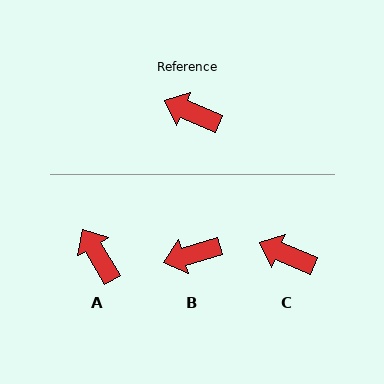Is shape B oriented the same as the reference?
No, it is off by about 39 degrees.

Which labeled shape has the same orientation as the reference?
C.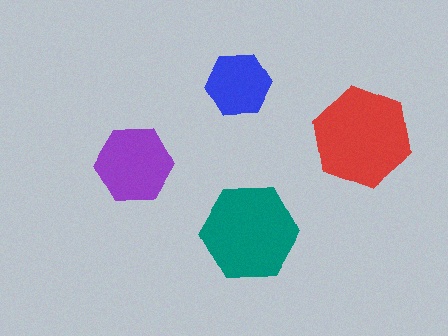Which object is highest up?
The blue hexagon is topmost.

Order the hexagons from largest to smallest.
the red one, the teal one, the purple one, the blue one.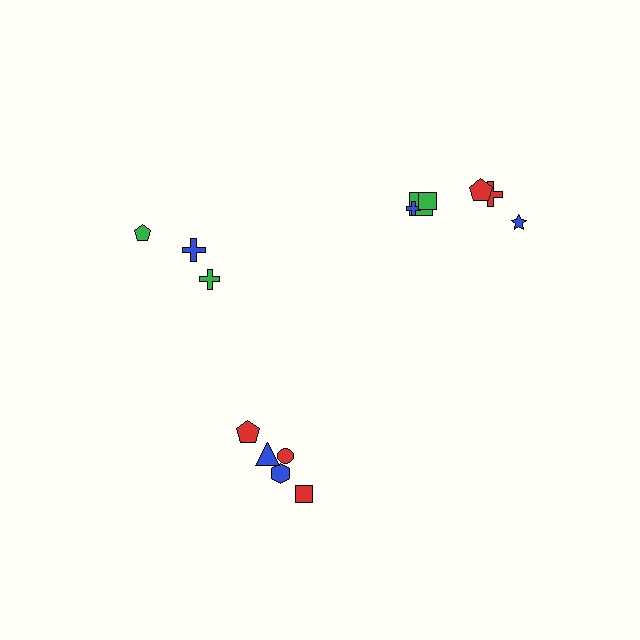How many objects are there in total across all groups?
There are 14 objects.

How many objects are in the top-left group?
There are 3 objects.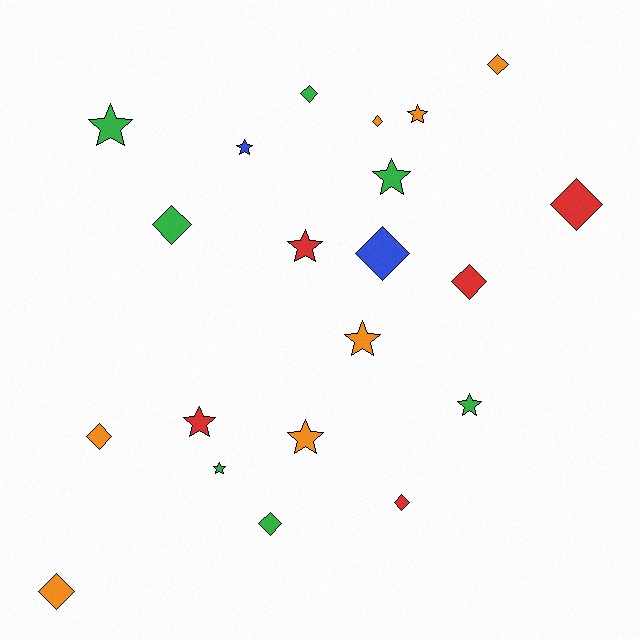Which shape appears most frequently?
Diamond, with 11 objects.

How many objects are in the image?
There are 21 objects.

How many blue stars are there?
There is 1 blue star.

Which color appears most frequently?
Orange, with 7 objects.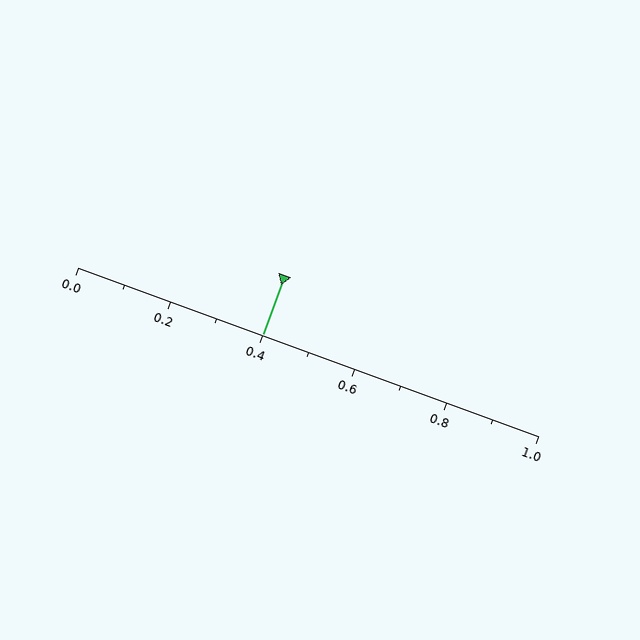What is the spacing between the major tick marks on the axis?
The major ticks are spaced 0.2 apart.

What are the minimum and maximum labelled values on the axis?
The axis runs from 0.0 to 1.0.